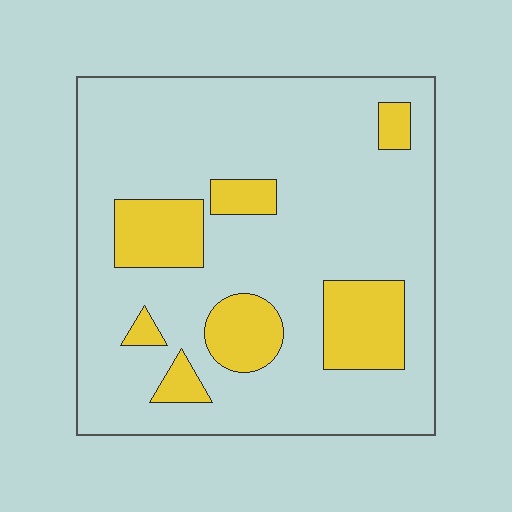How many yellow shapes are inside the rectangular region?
7.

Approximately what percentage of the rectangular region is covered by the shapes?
Approximately 20%.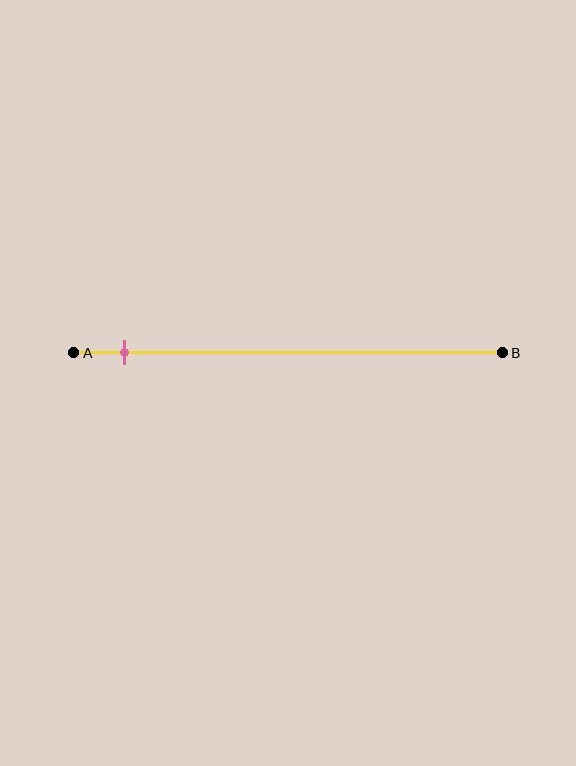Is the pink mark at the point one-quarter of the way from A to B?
No, the mark is at about 10% from A, not at the 25% one-quarter point.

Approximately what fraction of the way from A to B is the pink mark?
The pink mark is approximately 10% of the way from A to B.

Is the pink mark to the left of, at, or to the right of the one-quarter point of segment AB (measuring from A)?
The pink mark is to the left of the one-quarter point of segment AB.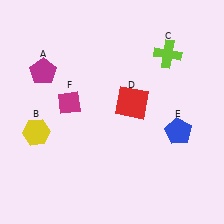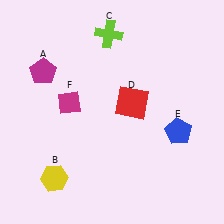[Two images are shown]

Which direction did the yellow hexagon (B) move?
The yellow hexagon (B) moved down.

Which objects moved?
The objects that moved are: the yellow hexagon (B), the lime cross (C).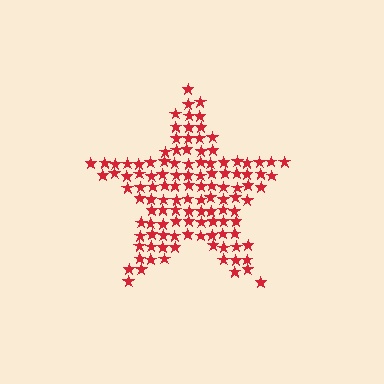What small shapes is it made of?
It is made of small stars.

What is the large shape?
The large shape is a star.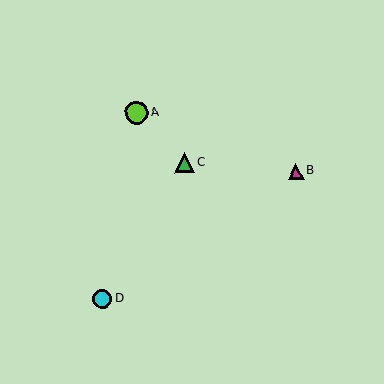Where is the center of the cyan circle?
The center of the cyan circle is at (103, 299).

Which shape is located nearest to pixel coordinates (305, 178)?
The magenta triangle (labeled B) at (296, 171) is nearest to that location.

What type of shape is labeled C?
Shape C is a green triangle.